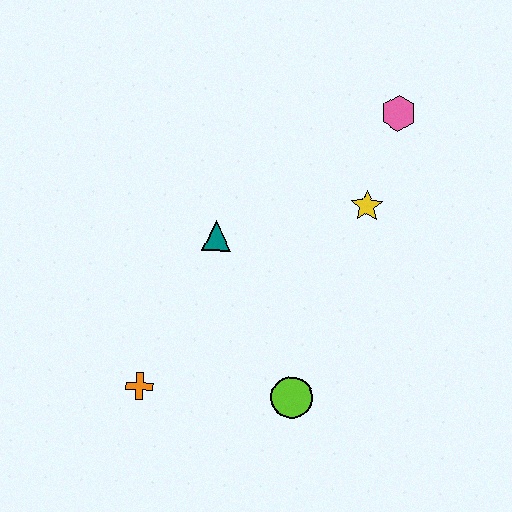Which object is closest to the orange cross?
The lime circle is closest to the orange cross.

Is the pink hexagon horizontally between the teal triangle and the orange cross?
No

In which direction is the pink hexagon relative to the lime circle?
The pink hexagon is above the lime circle.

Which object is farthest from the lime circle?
The pink hexagon is farthest from the lime circle.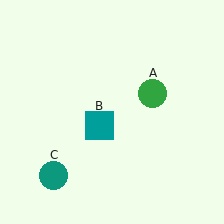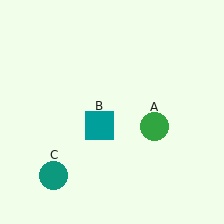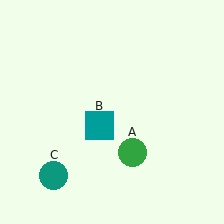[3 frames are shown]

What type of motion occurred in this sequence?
The green circle (object A) rotated clockwise around the center of the scene.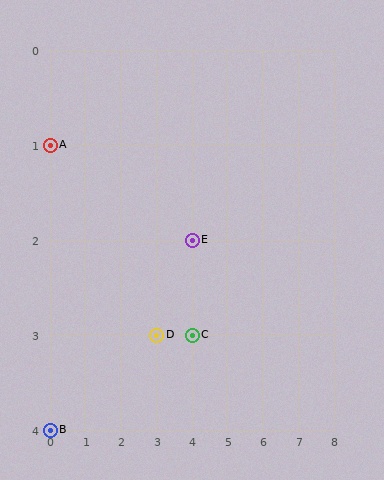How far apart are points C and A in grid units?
Points C and A are 4 columns and 2 rows apart (about 4.5 grid units diagonally).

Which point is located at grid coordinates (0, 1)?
Point A is at (0, 1).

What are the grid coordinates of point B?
Point B is at grid coordinates (0, 4).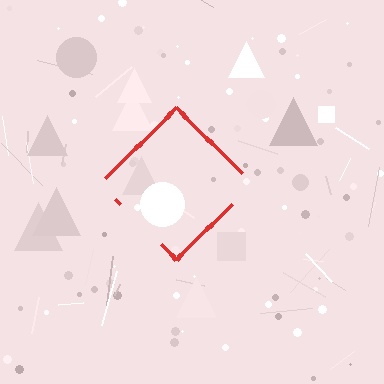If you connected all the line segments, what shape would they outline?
They would outline a diamond.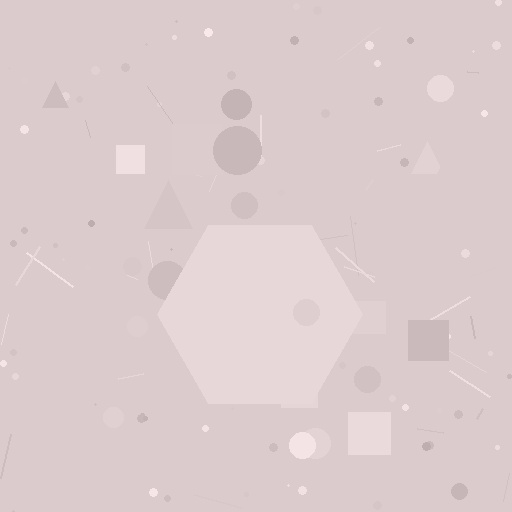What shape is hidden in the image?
A hexagon is hidden in the image.